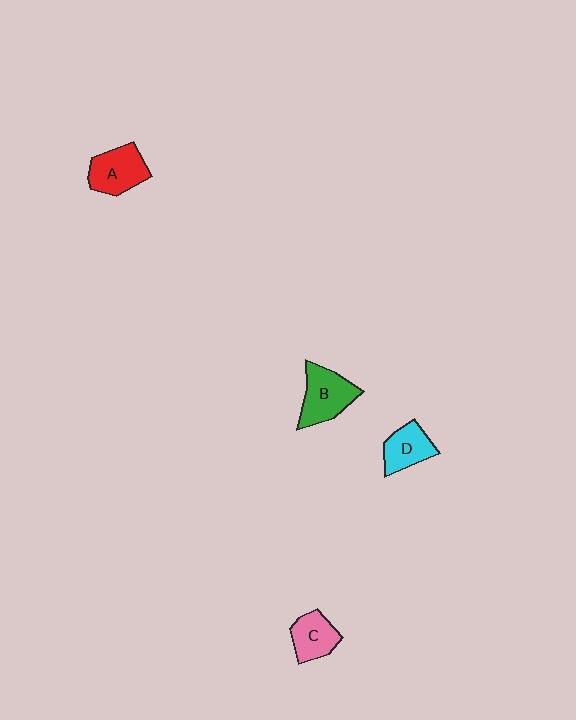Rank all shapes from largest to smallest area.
From largest to smallest: B (green), A (red), D (cyan), C (pink).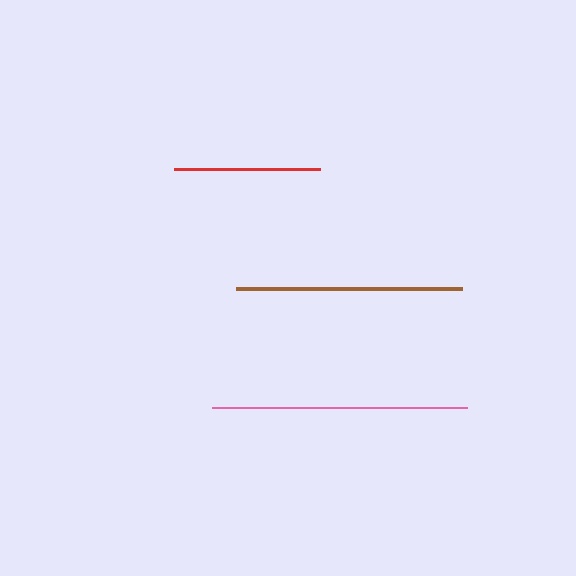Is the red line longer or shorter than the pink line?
The pink line is longer than the red line.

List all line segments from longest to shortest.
From longest to shortest: pink, brown, red.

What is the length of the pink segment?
The pink segment is approximately 255 pixels long.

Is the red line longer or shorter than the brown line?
The brown line is longer than the red line.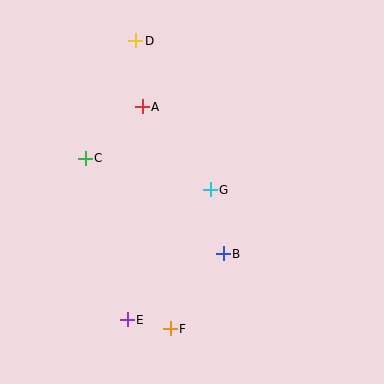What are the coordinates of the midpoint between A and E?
The midpoint between A and E is at (135, 213).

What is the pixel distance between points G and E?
The distance between G and E is 154 pixels.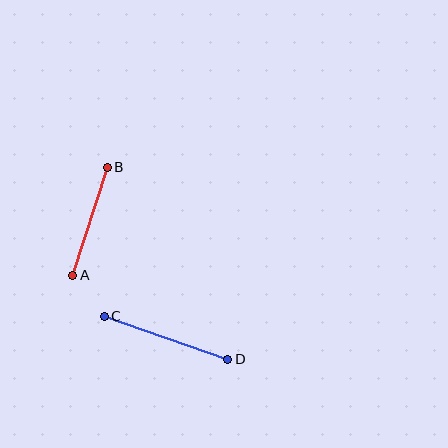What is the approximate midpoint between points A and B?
The midpoint is at approximately (90, 221) pixels.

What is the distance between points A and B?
The distance is approximately 113 pixels.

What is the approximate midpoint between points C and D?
The midpoint is at approximately (166, 338) pixels.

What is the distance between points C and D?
The distance is approximately 131 pixels.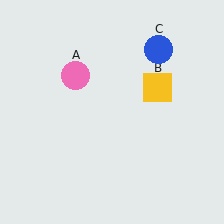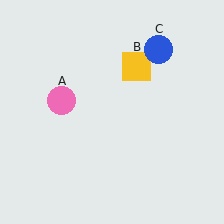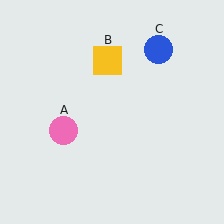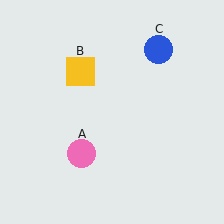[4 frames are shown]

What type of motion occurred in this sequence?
The pink circle (object A), yellow square (object B) rotated counterclockwise around the center of the scene.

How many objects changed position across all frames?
2 objects changed position: pink circle (object A), yellow square (object B).